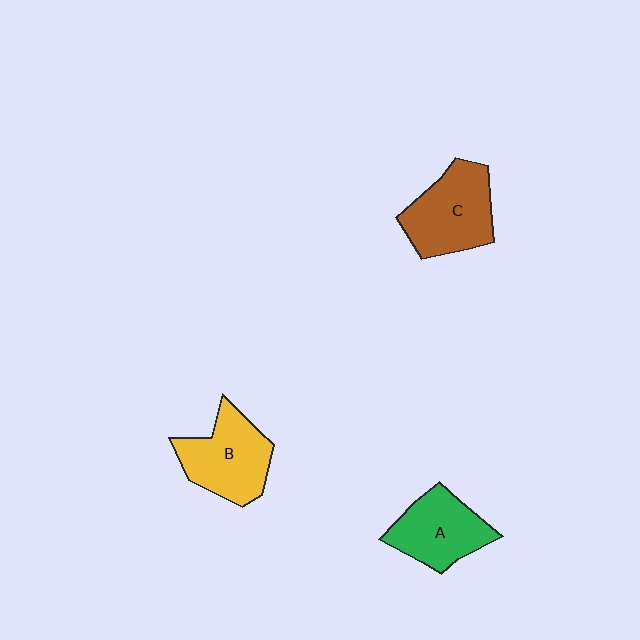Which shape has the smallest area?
Shape A (green).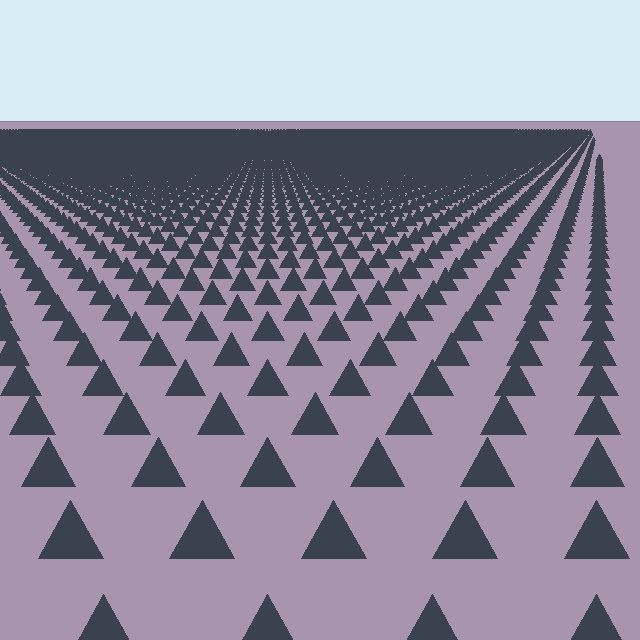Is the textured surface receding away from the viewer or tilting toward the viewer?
The surface is receding away from the viewer. Texture elements get smaller and denser toward the top.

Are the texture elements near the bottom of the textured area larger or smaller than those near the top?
Larger. Near the bottom, elements are closer to the viewer and appear at a bigger on-screen size.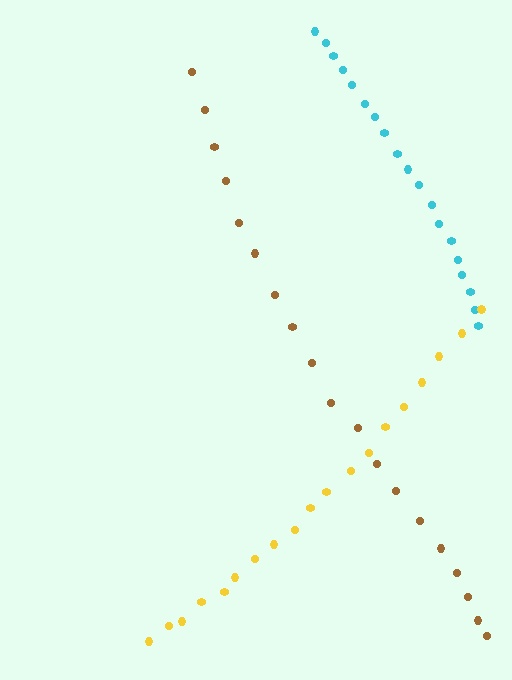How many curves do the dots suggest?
There are 3 distinct paths.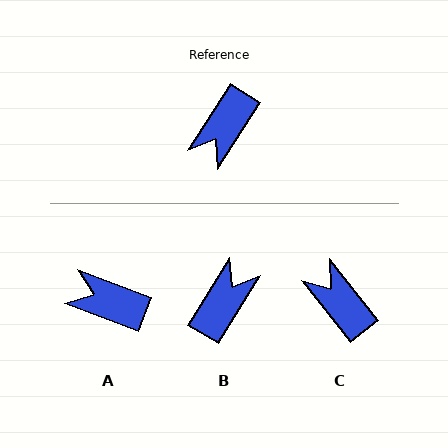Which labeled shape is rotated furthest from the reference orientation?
B, about 179 degrees away.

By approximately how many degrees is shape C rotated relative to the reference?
Approximately 108 degrees clockwise.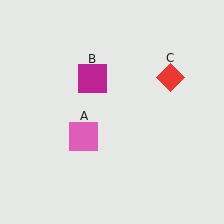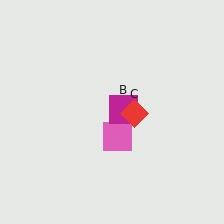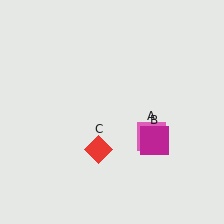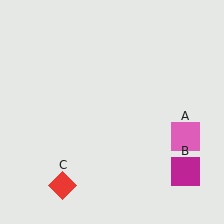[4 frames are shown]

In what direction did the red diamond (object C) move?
The red diamond (object C) moved down and to the left.